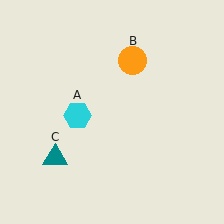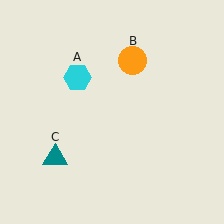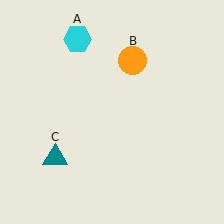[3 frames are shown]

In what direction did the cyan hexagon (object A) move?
The cyan hexagon (object A) moved up.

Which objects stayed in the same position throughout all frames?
Orange circle (object B) and teal triangle (object C) remained stationary.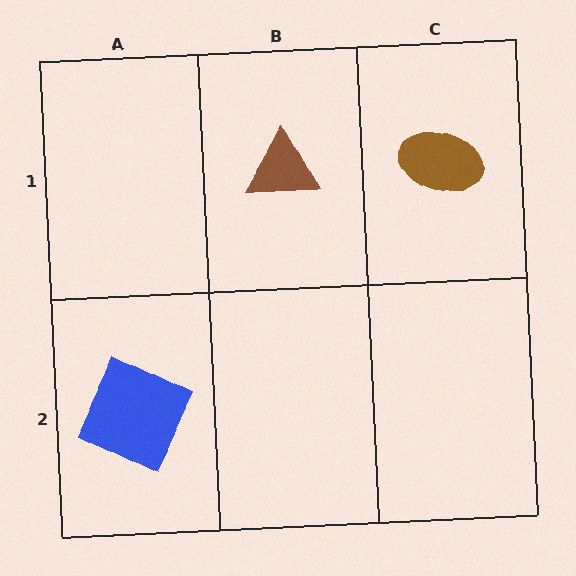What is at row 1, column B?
A brown triangle.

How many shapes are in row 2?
1 shape.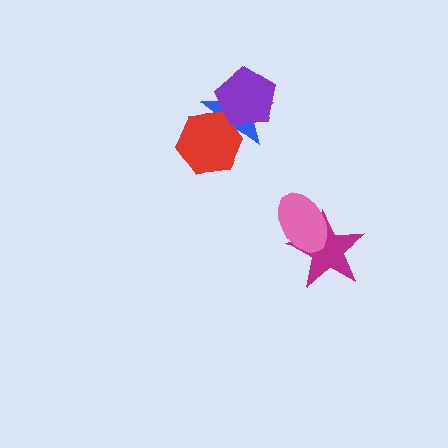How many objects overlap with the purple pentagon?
2 objects overlap with the purple pentagon.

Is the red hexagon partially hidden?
Yes, it is partially covered by another shape.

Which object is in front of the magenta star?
The pink ellipse is in front of the magenta star.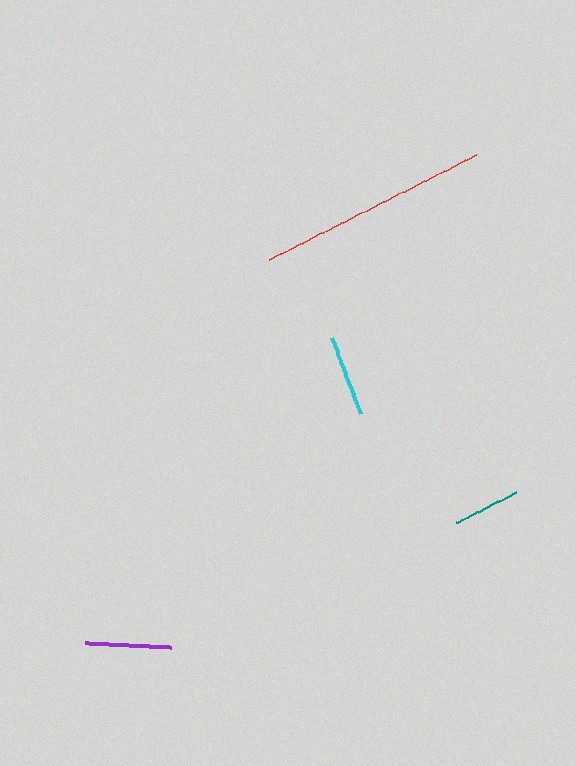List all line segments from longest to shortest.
From longest to shortest: red, purple, cyan, teal.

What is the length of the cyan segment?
The cyan segment is approximately 81 pixels long.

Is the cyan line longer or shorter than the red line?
The red line is longer than the cyan line.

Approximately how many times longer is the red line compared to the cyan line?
The red line is approximately 2.9 times the length of the cyan line.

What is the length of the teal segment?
The teal segment is approximately 67 pixels long.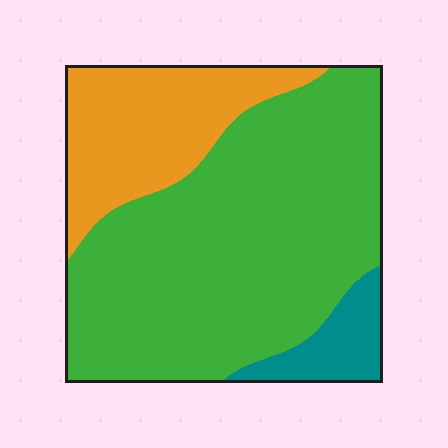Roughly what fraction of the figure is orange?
Orange takes up between a sixth and a third of the figure.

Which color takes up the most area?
Green, at roughly 70%.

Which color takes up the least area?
Teal, at roughly 10%.